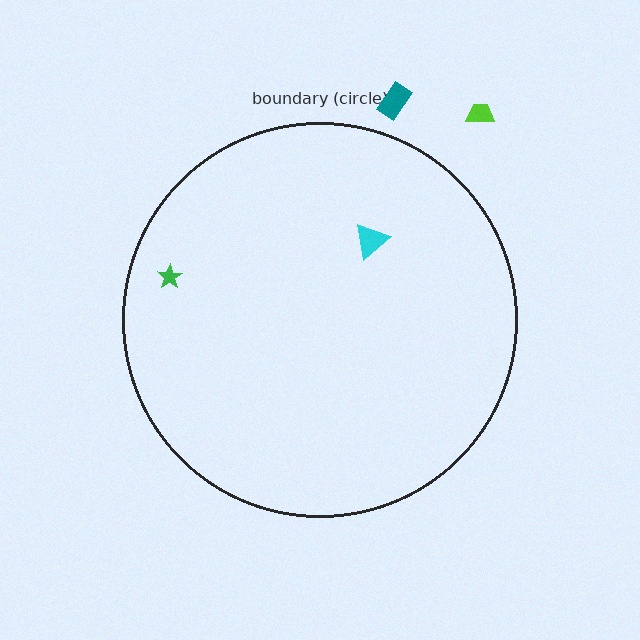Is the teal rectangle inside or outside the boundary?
Outside.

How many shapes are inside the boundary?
2 inside, 2 outside.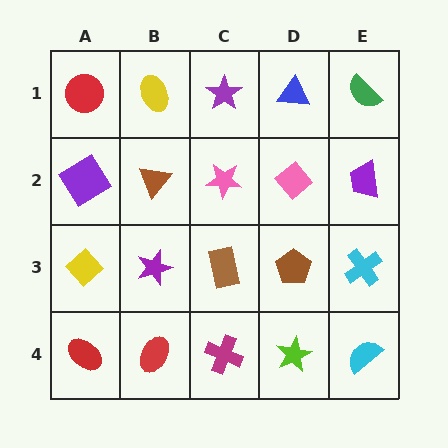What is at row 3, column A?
A yellow diamond.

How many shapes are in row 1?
5 shapes.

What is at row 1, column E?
A green semicircle.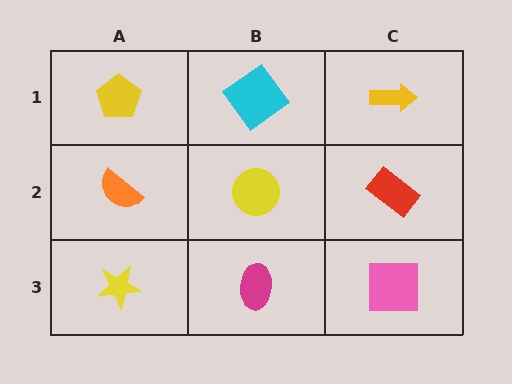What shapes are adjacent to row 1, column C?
A red rectangle (row 2, column C), a cyan diamond (row 1, column B).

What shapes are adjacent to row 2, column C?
A yellow arrow (row 1, column C), a pink square (row 3, column C), a yellow circle (row 2, column B).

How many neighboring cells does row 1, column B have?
3.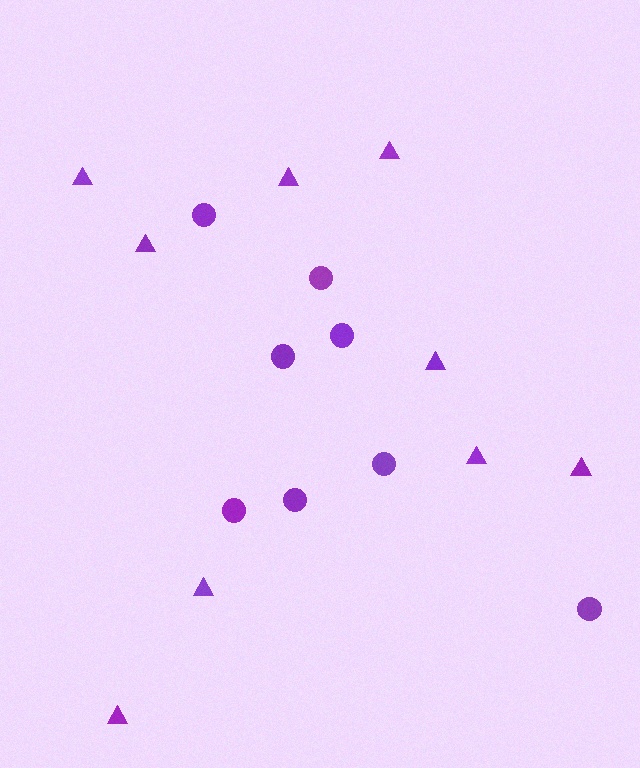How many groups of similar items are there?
There are 2 groups: one group of triangles (9) and one group of circles (8).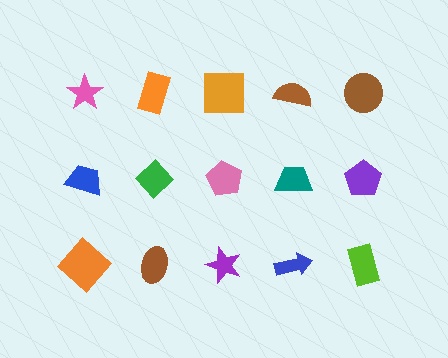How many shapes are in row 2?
5 shapes.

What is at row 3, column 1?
An orange diamond.